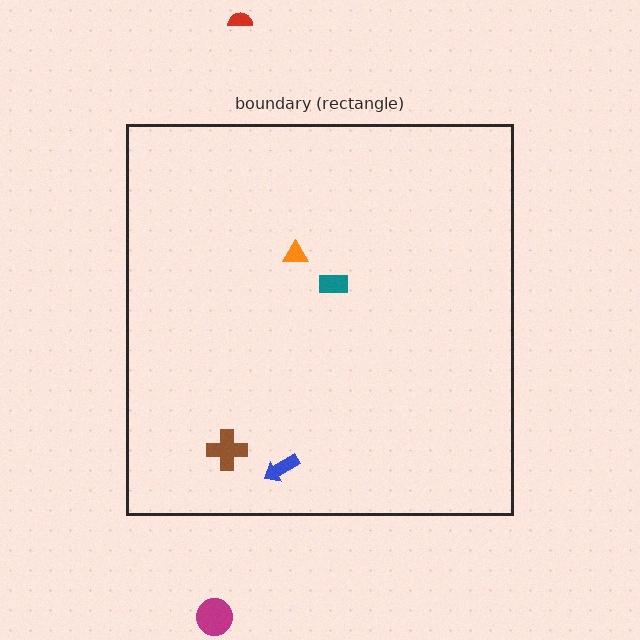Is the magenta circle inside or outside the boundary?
Outside.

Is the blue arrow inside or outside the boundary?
Inside.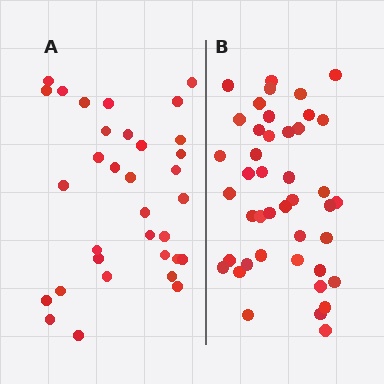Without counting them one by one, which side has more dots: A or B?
Region B (the right region) has more dots.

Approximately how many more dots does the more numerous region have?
Region B has roughly 10 or so more dots than region A.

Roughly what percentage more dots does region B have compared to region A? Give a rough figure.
About 30% more.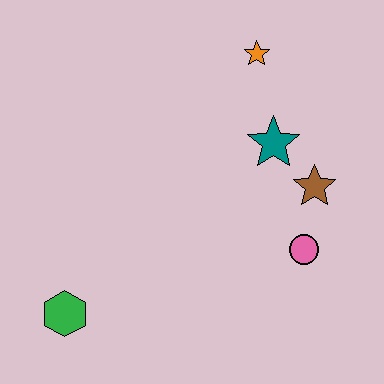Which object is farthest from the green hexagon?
The orange star is farthest from the green hexagon.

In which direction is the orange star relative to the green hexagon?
The orange star is above the green hexagon.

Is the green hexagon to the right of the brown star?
No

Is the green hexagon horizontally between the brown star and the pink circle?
No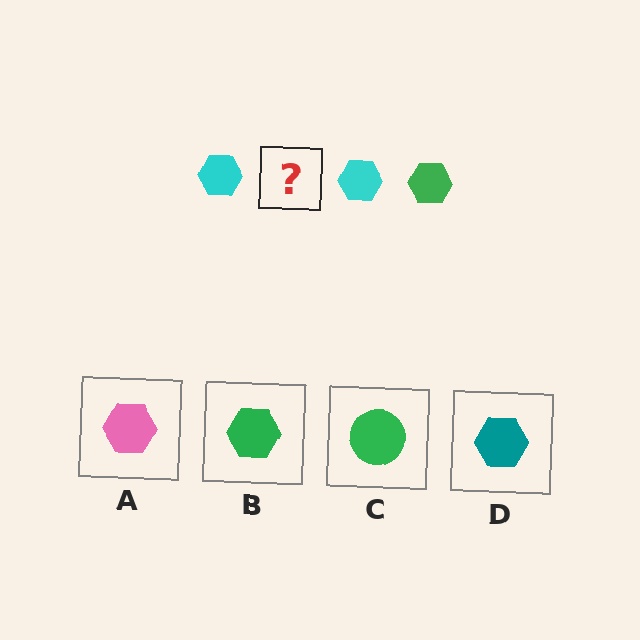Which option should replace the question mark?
Option B.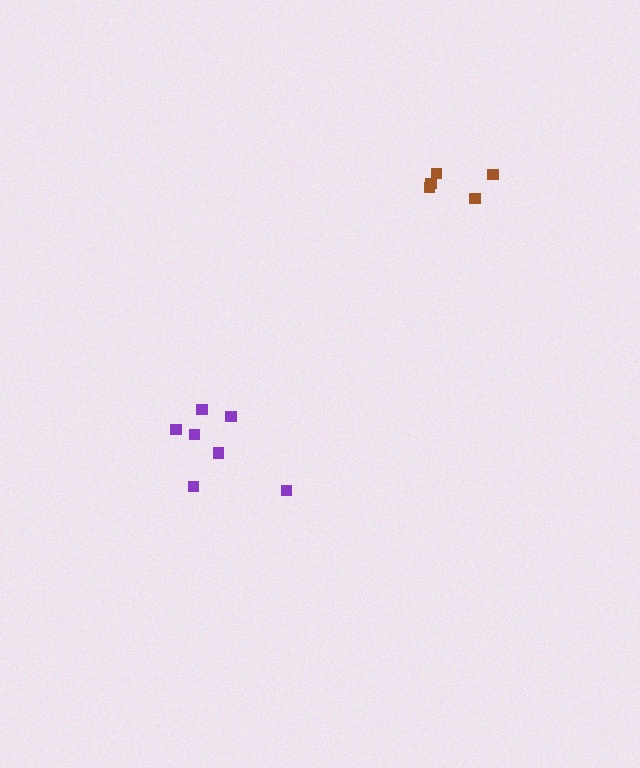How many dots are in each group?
Group 1: 7 dots, Group 2: 5 dots (12 total).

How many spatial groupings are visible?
There are 2 spatial groupings.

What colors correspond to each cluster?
The clusters are colored: purple, brown.